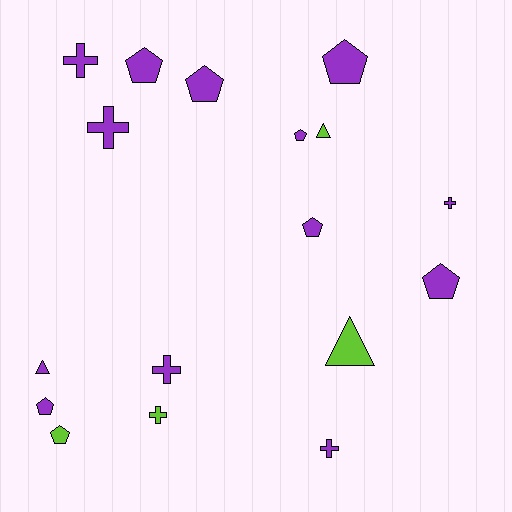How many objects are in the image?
There are 17 objects.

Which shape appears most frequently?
Pentagon, with 8 objects.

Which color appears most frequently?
Purple, with 13 objects.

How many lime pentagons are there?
There is 1 lime pentagon.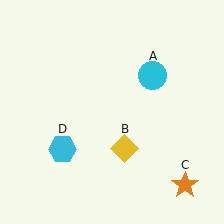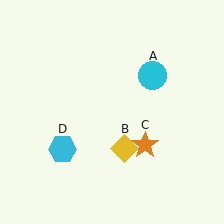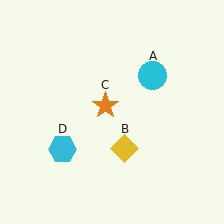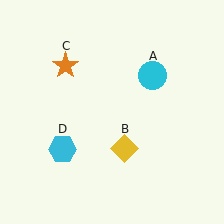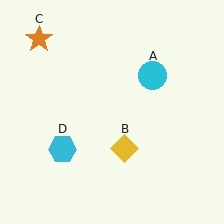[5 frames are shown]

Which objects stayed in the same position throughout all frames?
Cyan circle (object A) and yellow diamond (object B) and cyan hexagon (object D) remained stationary.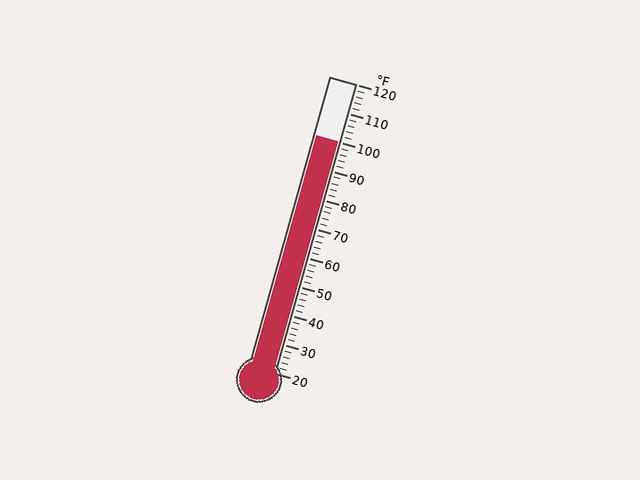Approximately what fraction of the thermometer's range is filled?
The thermometer is filled to approximately 80% of its range.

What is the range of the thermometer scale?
The thermometer scale ranges from 20°F to 120°F.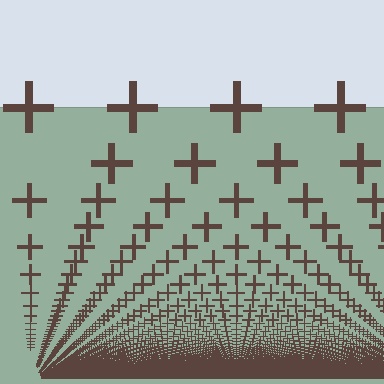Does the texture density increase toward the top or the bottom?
Density increases toward the bottom.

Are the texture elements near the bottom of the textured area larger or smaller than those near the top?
Smaller. The gradient is inverted — elements near the bottom are smaller and denser.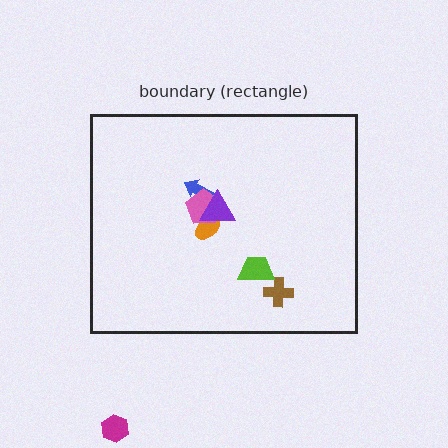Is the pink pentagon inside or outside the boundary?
Inside.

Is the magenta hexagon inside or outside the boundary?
Outside.